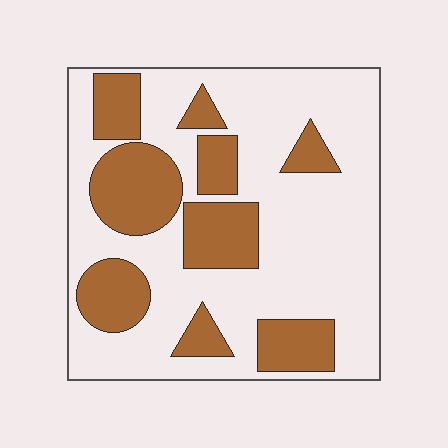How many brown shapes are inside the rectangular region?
9.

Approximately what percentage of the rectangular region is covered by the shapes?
Approximately 30%.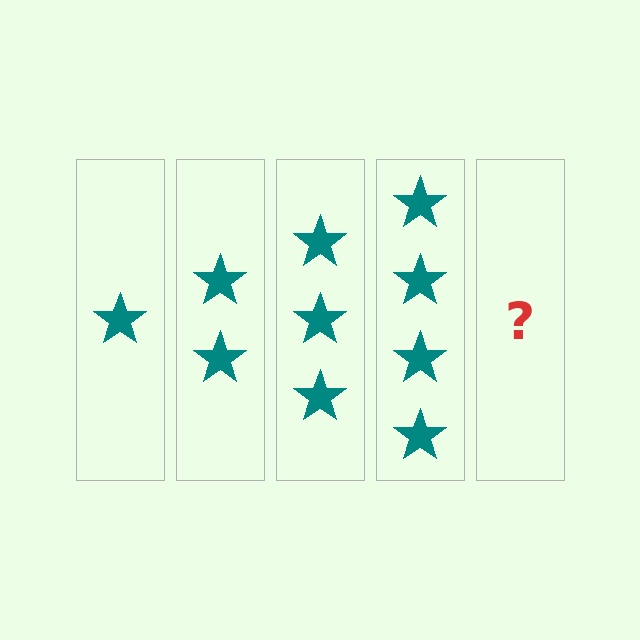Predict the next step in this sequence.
The next step is 5 stars.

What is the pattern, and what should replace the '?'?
The pattern is that each step adds one more star. The '?' should be 5 stars.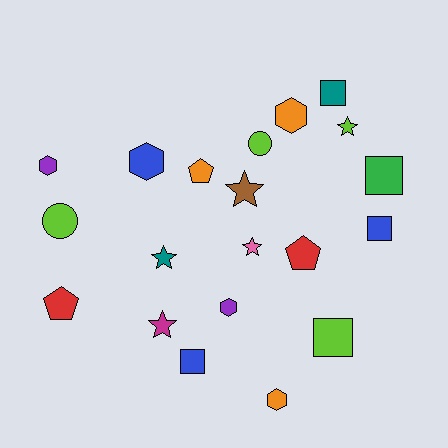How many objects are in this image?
There are 20 objects.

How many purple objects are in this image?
There are 2 purple objects.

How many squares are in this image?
There are 5 squares.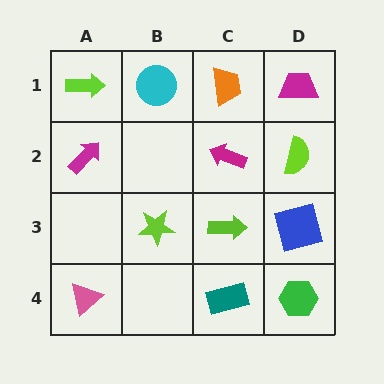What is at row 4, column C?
A teal rectangle.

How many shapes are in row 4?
3 shapes.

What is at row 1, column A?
A lime arrow.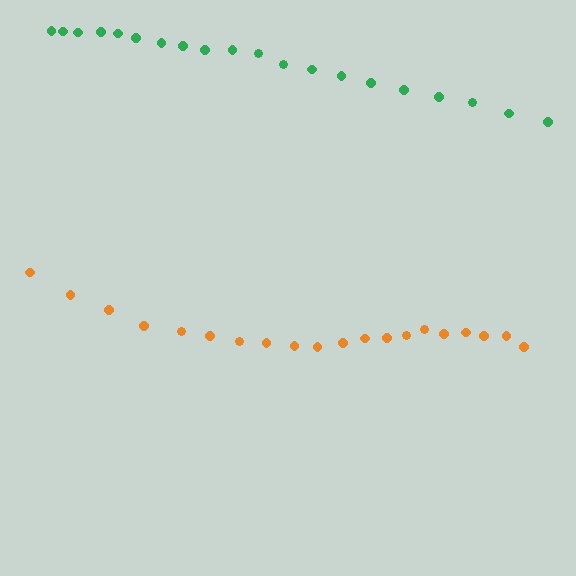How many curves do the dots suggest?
There are 2 distinct paths.